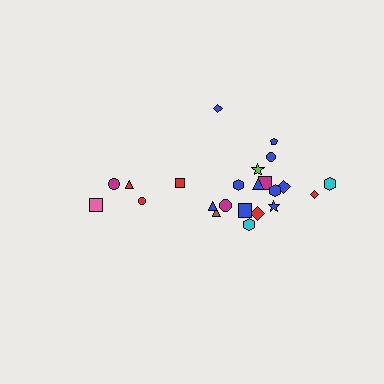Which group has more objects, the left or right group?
The right group.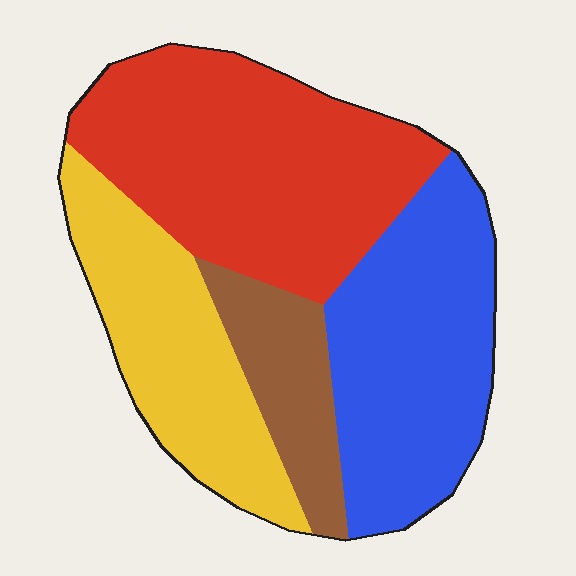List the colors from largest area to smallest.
From largest to smallest: red, blue, yellow, brown.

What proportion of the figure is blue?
Blue covers about 30% of the figure.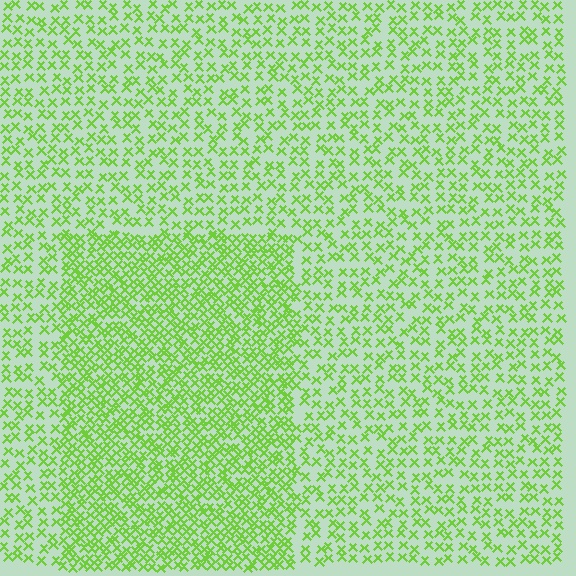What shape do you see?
I see a rectangle.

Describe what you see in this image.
The image contains small lime elements arranged at two different densities. A rectangle-shaped region is visible where the elements are more densely packed than the surrounding area.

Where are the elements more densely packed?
The elements are more densely packed inside the rectangle boundary.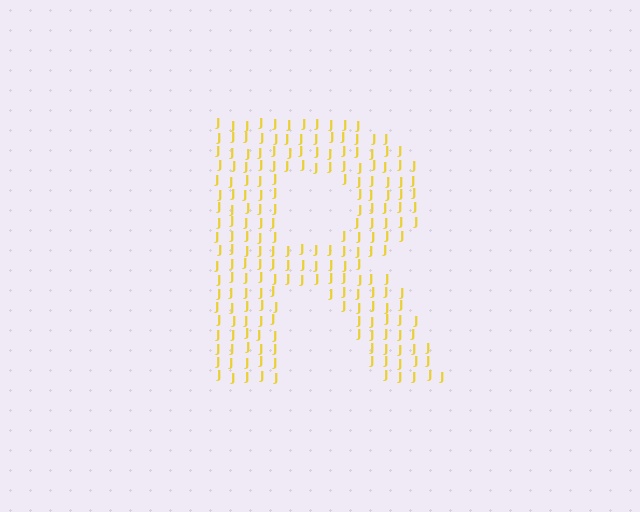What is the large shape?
The large shape is the letter R.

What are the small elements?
The small elements are letter J's.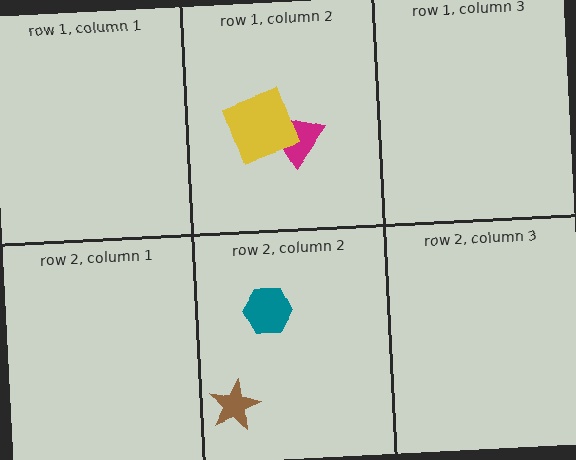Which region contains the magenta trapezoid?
The row 1, column 2 region.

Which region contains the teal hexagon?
The row 2, column 2 region.